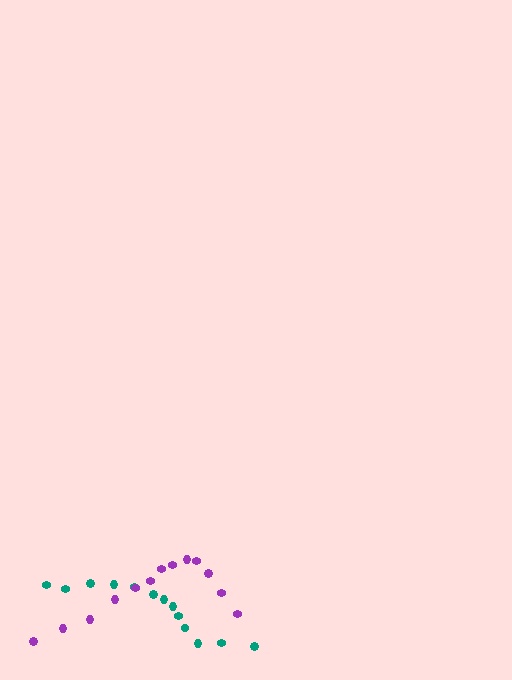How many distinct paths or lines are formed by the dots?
There are 2 distinct paths.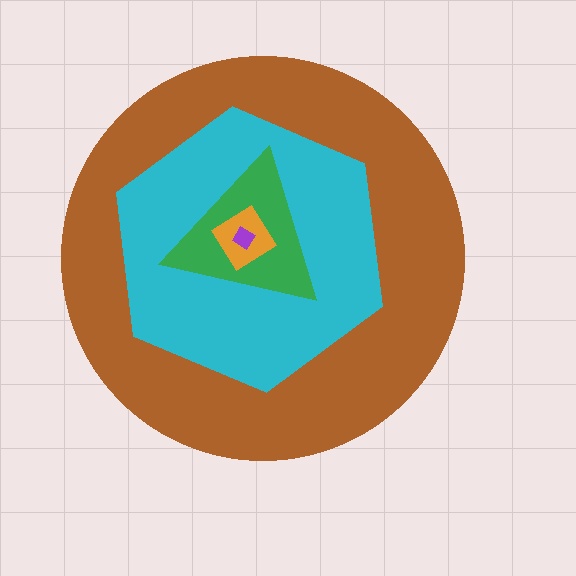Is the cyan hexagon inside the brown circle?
Yes.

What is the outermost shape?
The brown circle.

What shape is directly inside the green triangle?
The orange diamond.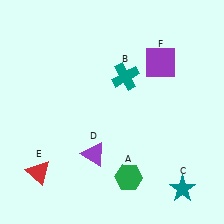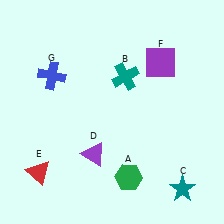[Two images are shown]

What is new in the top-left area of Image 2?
A blue cross (G) was added in the top-left area of Image 2.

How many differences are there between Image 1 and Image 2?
There is 1 difference between the two images.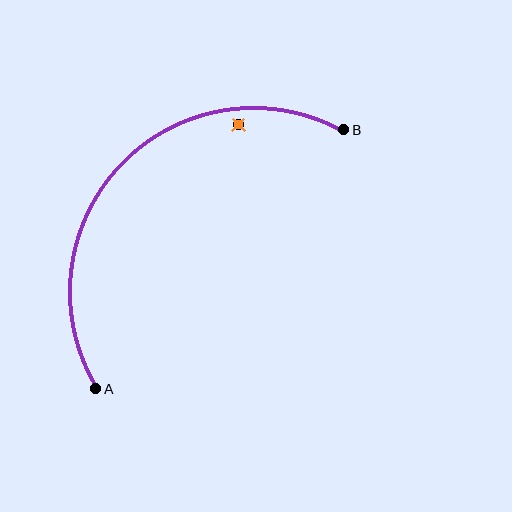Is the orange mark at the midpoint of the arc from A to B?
No — the orange mark does not lie on the arc at all. It sits slightly inside the curve.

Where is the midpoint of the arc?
The arc midpoint is the point on the curve farthest from the straight line joining A and B. It sits above and to the left of that line.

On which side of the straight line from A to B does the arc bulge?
The arc bulges above and to the left of the straight line connecting A and B.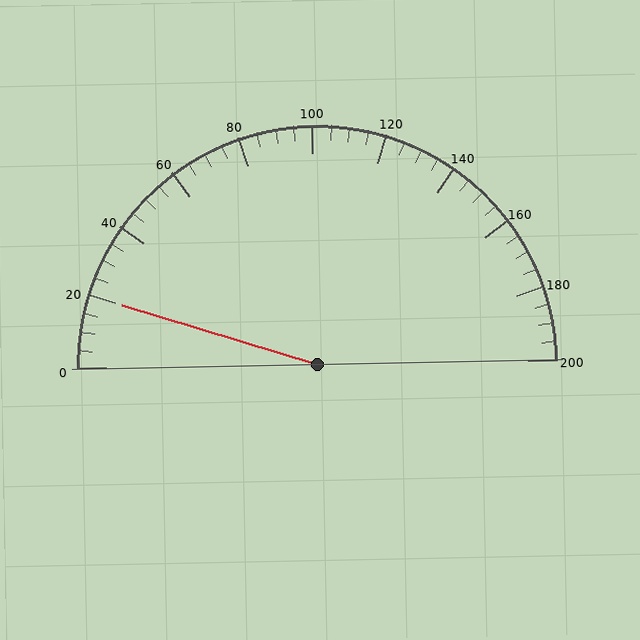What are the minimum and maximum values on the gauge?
The gauge ranges from 0 to 200.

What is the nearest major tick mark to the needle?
The nearest major tick mark is 20.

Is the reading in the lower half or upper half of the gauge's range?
The reading is in the lower half of the range (0 to 200).